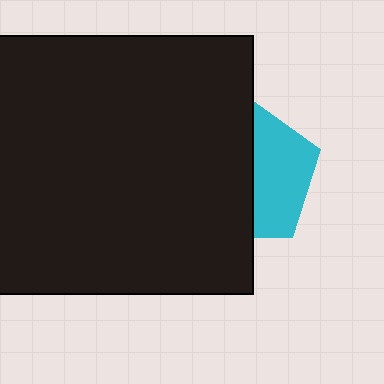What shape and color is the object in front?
The object in front is a black square.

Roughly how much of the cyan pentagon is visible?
A small part of it is visible (roughly 43%).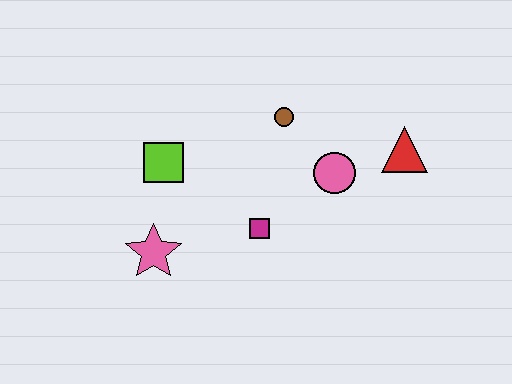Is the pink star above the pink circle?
No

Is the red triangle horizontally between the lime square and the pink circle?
No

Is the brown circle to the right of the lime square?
Yes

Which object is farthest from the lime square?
The red triangle is farthest from the lime square.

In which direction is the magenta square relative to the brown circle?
The magenta square is below the brown circle.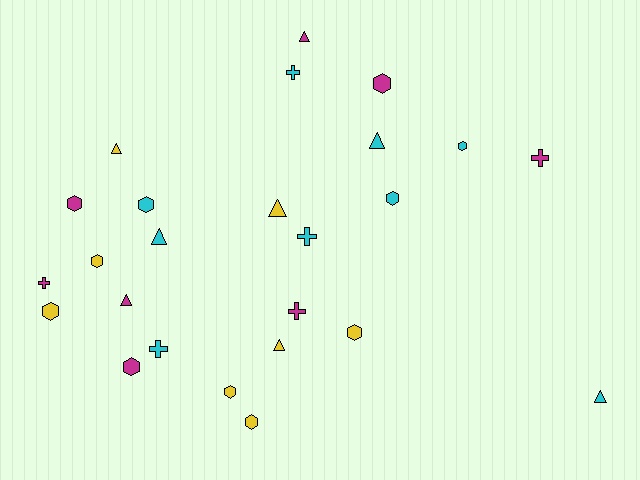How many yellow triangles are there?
There are 3 yellow triangles.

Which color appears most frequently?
Cyan, with 9 objects.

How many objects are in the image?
There are 25 objects.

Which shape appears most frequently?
Hexagon, with 11 objects.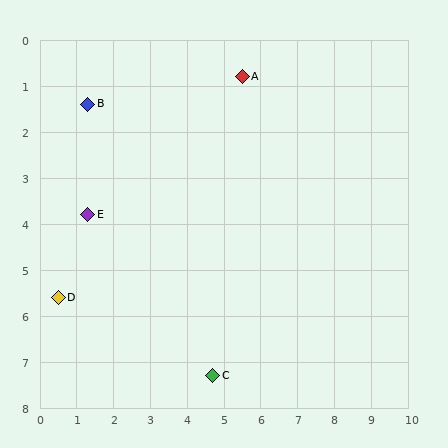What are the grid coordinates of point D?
Point D is at approximately (0.5, 5.6).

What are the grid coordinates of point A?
Point A is at approximately (5.5, 0.8).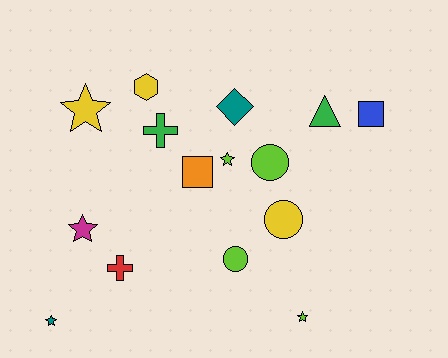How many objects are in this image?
There are 15 objects.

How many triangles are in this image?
There is 1 triangle.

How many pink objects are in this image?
There are no pink objects.